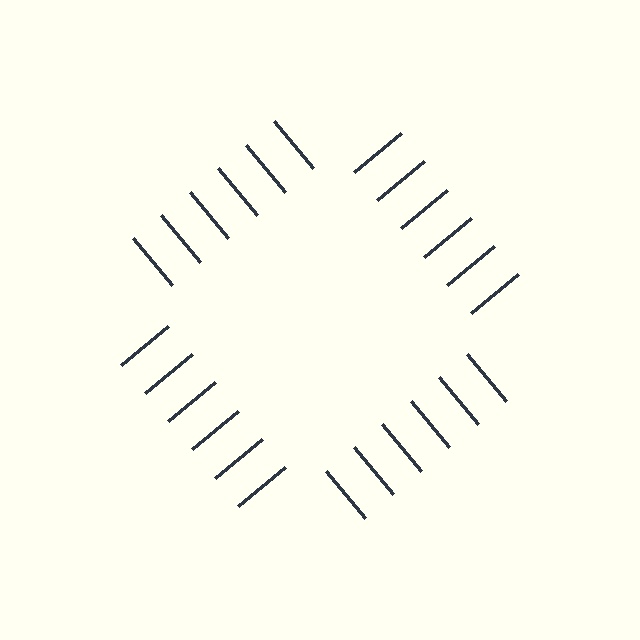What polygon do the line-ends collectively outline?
An illusory square — the line segments terminate on its edges but no continuous stroke is drawn.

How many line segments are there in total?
24 — 6 along each of the 4 edges.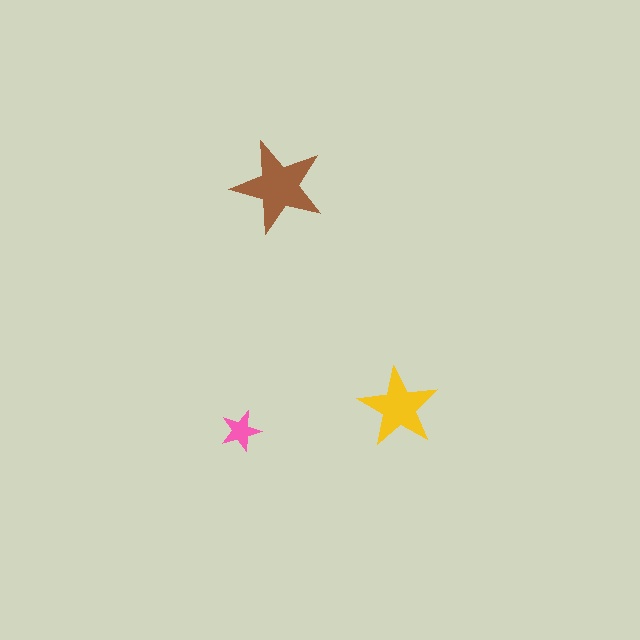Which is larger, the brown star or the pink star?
The brown one.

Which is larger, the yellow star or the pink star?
The yellow one.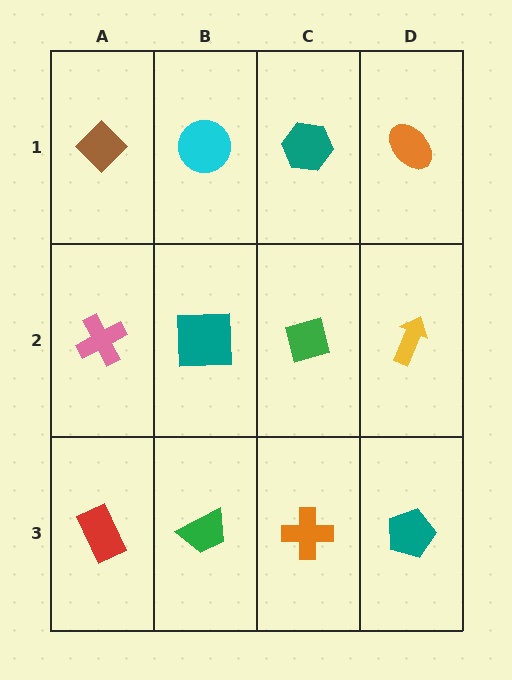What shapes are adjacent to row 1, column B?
A teal square (row 2, column B), a brown diamond (row 1, column A), a teal hexagon (row 1, column C).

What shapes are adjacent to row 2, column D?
An orange ellipse (row 1, column D), a teal pentagon (row 3, column D), a green diamond (row 2, column C).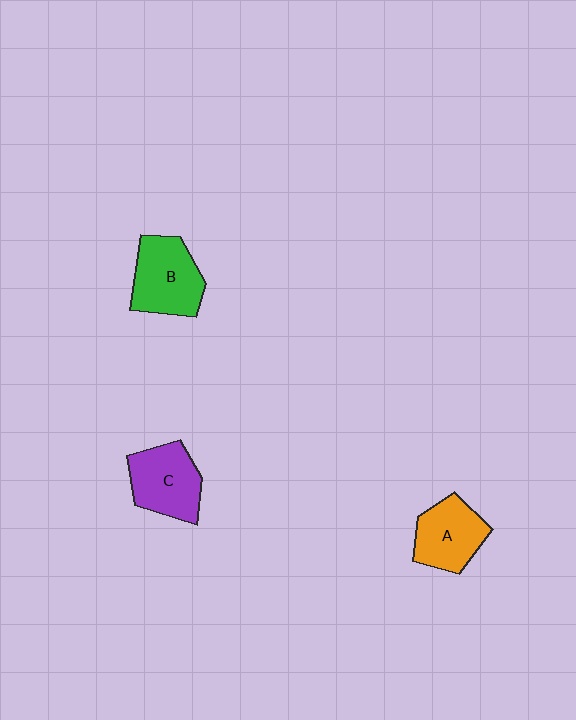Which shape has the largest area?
Shape B (green).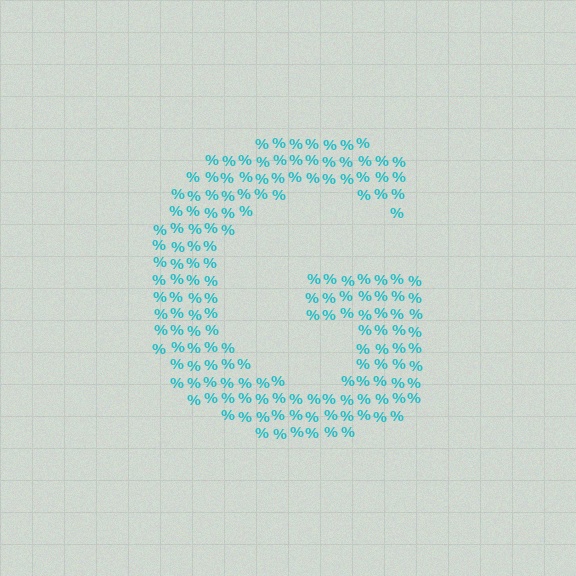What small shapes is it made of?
It is made of small percent signs.